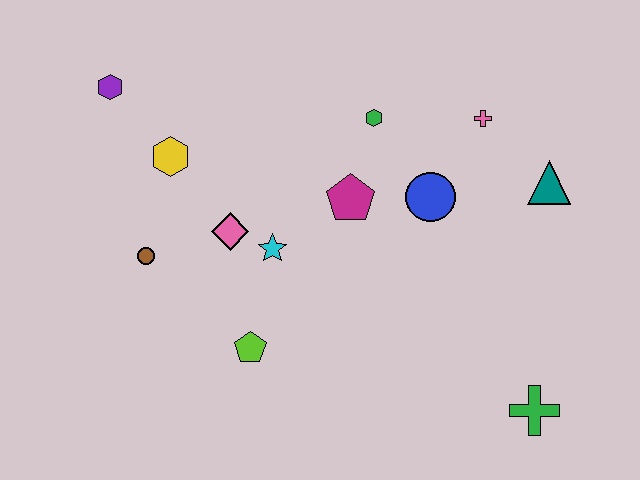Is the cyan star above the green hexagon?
No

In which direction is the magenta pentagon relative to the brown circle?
The magenta pentagon is to the right of the brown circle.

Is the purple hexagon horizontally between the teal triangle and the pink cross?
No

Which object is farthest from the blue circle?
The purple hexagon is farthest from the blue circle.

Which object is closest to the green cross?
The teal triangle is closest to the green cross.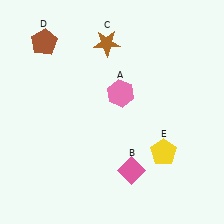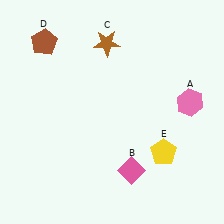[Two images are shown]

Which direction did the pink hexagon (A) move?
The pink hexagon (A) moved right.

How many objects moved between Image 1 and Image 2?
1 object moved between the two images.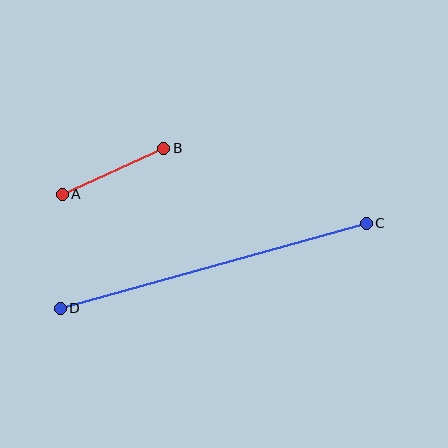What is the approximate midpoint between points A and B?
The midpoint is at approximately (113, 171) pixels.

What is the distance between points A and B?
The distance is approximately 111 pixels.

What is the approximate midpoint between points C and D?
The midpoint is at approximately (213, 266) pixels.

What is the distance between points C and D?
The distance is approximately 317 pixels.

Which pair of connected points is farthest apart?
Points C and D are farthest apart.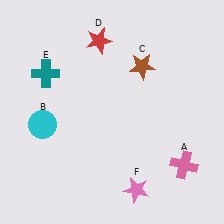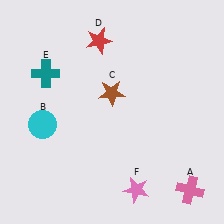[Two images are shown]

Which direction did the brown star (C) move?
The brown star (C) moved left.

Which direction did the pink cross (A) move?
The pink cross (A) moved down.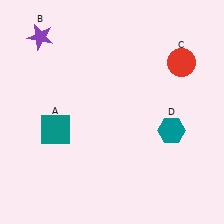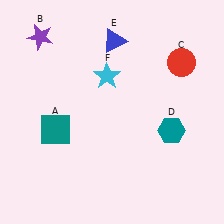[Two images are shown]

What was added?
A blue triangle (E), a cyan star (F) were added in Image 2.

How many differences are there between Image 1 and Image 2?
There are 2 differences between the two images.